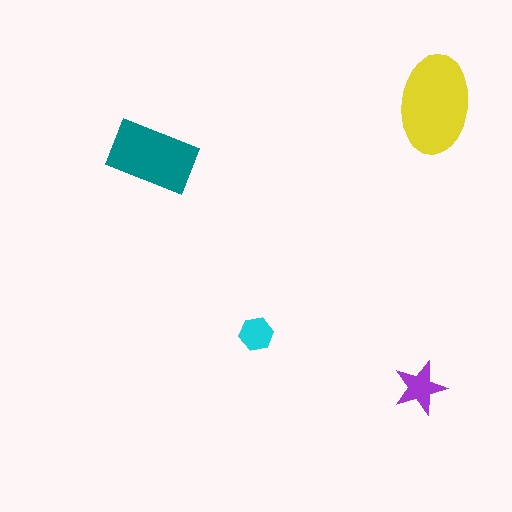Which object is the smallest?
The cyan hexagon.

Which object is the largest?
The yellow ellipse.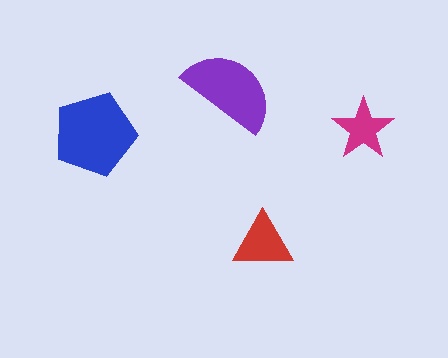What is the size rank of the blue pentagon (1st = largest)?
1st.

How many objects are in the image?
There are 4 objects in the image.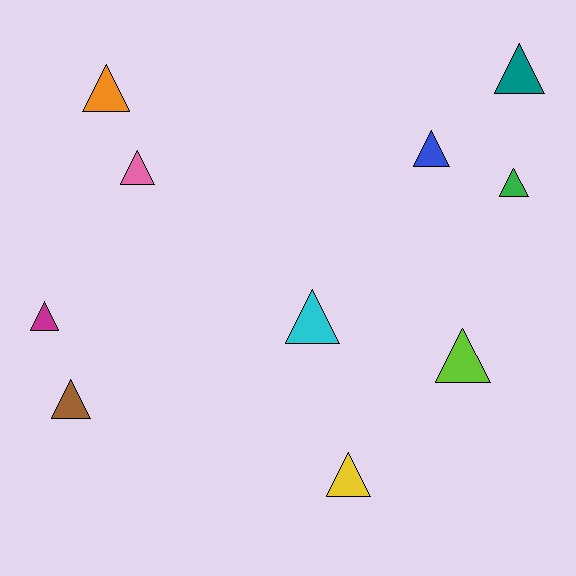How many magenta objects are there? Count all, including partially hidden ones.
There is 1 magenta object.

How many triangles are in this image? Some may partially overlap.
There are 10 triangles.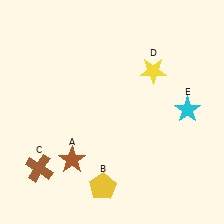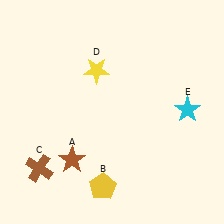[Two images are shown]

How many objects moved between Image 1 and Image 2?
1 object moved between the two images.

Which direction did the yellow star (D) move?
The yellow star (D) moved left.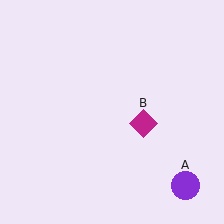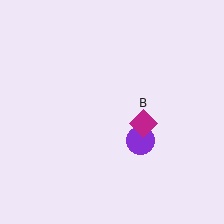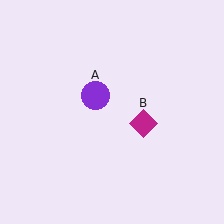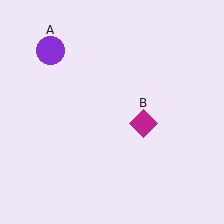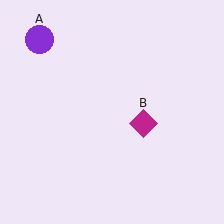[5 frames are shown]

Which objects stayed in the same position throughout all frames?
Magenta diamond (object B) remained stationary.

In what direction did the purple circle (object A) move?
The purple circle (object A) moved up and to the left.